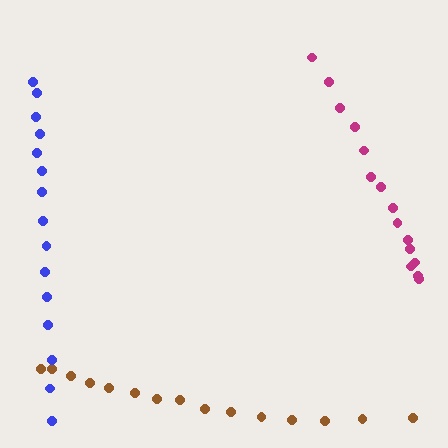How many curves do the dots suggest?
There are 3 distinct paths.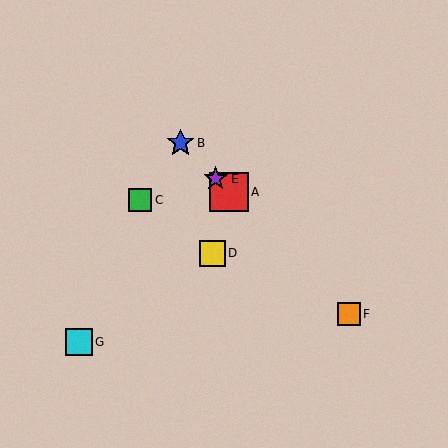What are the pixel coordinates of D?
Object D is at (213, 253).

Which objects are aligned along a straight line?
Objects A, B, E, F are aligned along a straight line.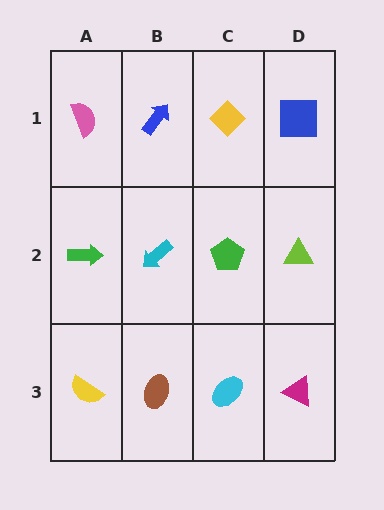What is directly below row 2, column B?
A brown ellipse.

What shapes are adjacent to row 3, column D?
A lime triangle (row 2, column D), a cyan ellipse (row 3, column C).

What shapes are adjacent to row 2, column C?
A yellow diamond (row 1, column C), a cyan ellipse (row 3, column C), a cyan arrow (row 2, column B), a lime triangle (row 2, column D).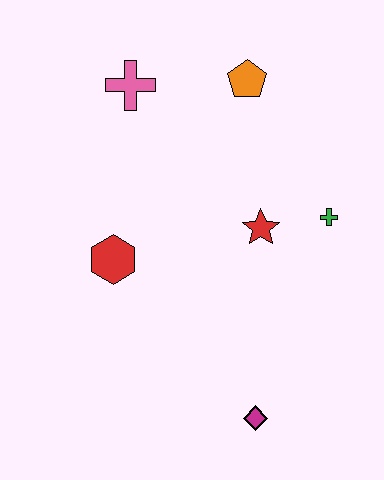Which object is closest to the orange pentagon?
The pink cross is closest to the orange pentagon.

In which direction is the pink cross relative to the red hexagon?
The pink cross is above the red hexagon.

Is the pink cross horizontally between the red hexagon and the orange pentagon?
Yes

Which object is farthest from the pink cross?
The magenta diamond is farthest from the pink cross.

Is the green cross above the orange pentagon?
No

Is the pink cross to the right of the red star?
No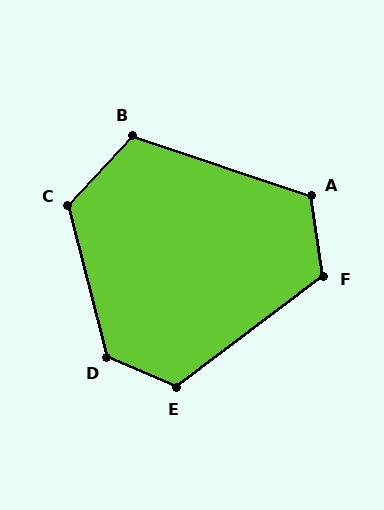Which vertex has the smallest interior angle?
B, at approximately 114 degrees.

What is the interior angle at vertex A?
Approximately 117 degrees (obtuse).